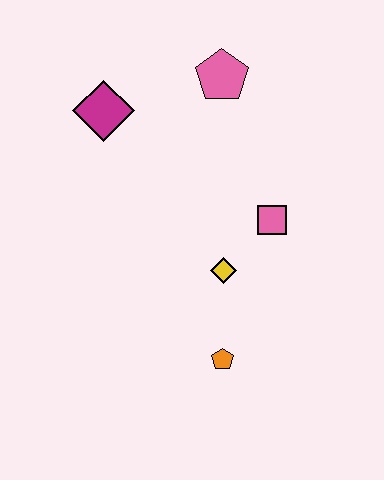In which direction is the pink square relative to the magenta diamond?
The pink square is to the right of the magenta diamond.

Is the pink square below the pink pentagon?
Yes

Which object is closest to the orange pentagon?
The yellow diamond is closest to the orange pentagon.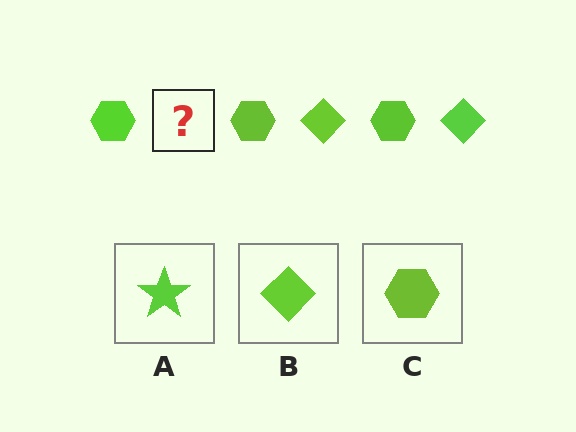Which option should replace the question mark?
Option B.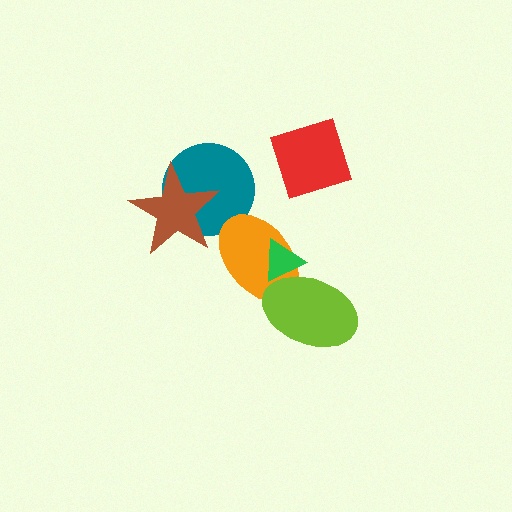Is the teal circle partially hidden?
Yes, it is partially covered by another shape.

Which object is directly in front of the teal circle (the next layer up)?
The orange ellipse is directly in front of the teal circle.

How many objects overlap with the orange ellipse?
3 objects overlap with the orange ellipse.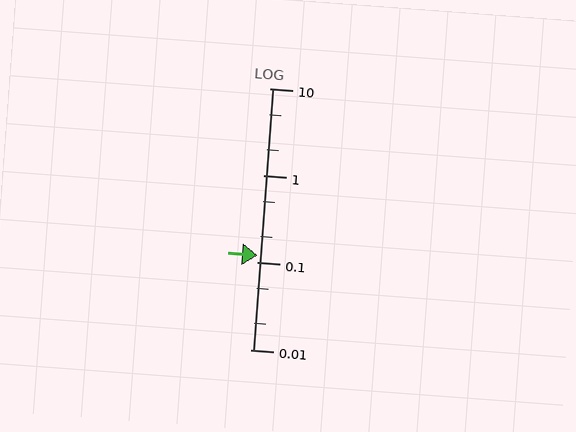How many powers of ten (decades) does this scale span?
The scale spans 3 decades, from 0.01 to 10.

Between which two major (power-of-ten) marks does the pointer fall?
The pointer is between 0.1 and 1.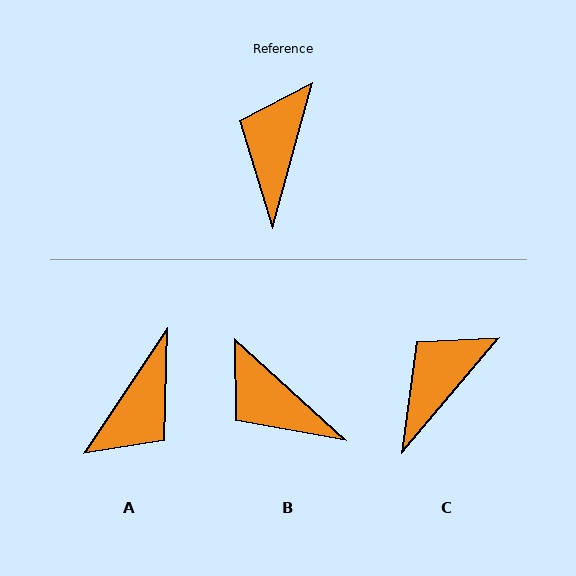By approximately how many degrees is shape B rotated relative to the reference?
Approximately 63 degrees counter-clockwise.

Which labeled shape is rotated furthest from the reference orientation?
A, about 162 degrees away.